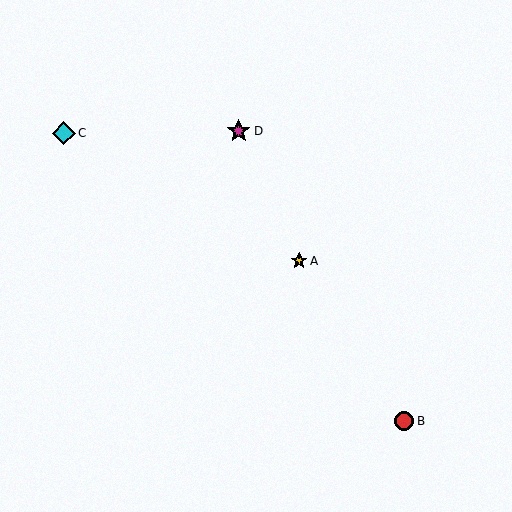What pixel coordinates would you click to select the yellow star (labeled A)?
Click at (299, 261) to select the yellow star A.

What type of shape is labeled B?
Shape B is a red circle.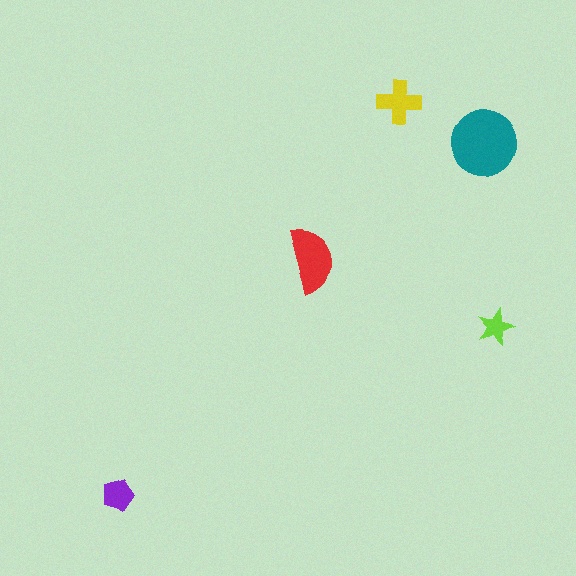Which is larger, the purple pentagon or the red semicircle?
The red semicircle.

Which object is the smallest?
The lime star.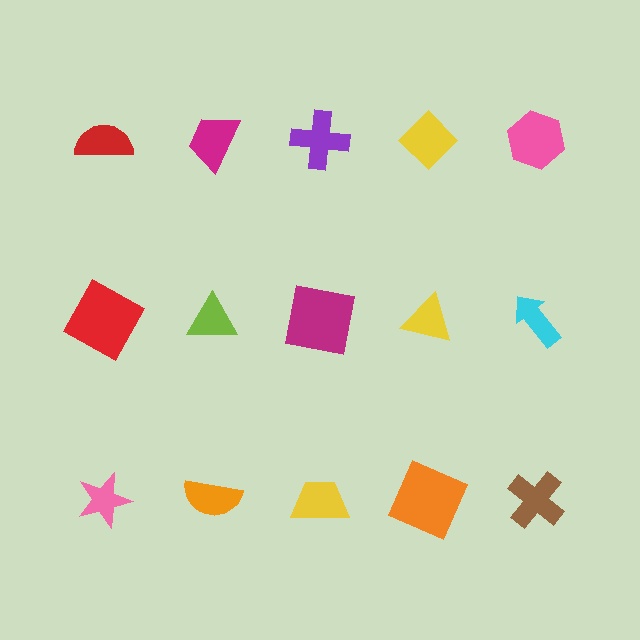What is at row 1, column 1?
A red semicircle.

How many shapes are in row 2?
5 shapes.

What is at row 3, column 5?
A brown cross.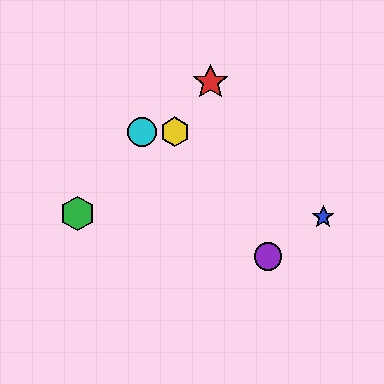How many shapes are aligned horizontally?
3 shapes (the yellow hexagon, the orange star, the cyan circle) are aligned horizontally.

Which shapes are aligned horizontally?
The yellow hexagon, the orange star, the cyan circle are aligned horizontally.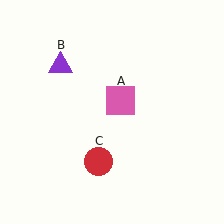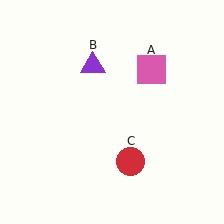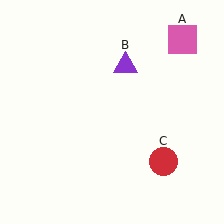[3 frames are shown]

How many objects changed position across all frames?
3 objects changed position: pink square (object A), purple triangle (object B), red circle (object C).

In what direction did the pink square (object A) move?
The pink square (object A) moved up and to the right.